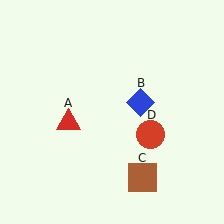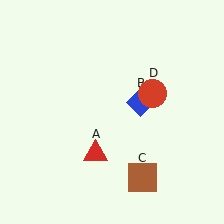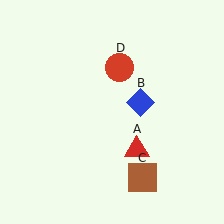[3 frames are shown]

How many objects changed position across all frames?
2 objects changed position: red triangle (object A), red circle (object D).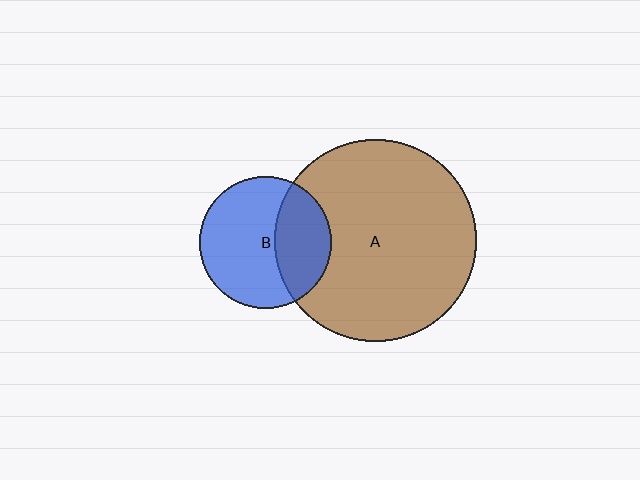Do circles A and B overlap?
Yes.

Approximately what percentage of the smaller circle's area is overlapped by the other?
Approximately 35%.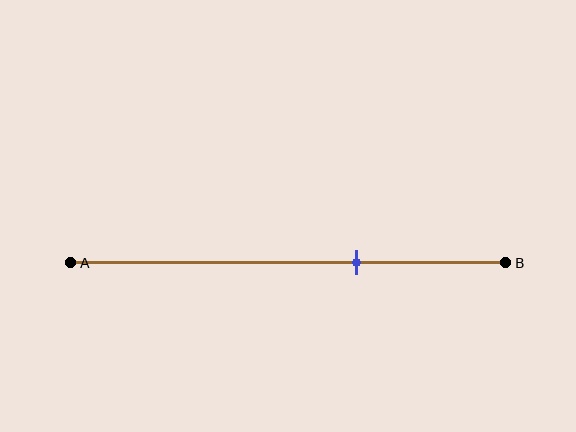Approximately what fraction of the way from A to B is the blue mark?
The blue mark is approximately 65% of the way from A to B.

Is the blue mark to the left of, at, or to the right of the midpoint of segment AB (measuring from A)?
The blue mark is to the right of the midpoint of segment AB.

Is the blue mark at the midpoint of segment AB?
No, the mark is at about 65% from A, not at the 50% midpoint.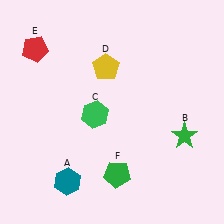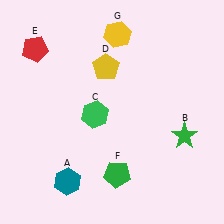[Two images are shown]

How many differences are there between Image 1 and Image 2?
There is 1 difference between the two images.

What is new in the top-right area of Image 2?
A yellow hexagon (G) was added in the top-right area of Image 2.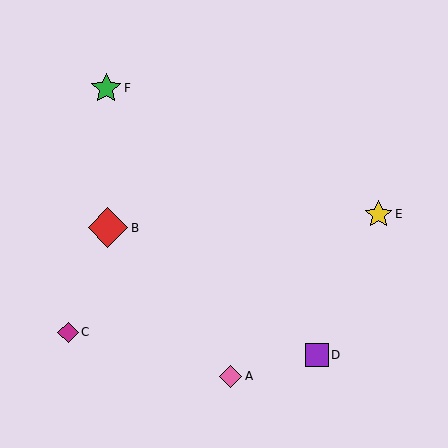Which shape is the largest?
The red diamond (labeled B) is the largest.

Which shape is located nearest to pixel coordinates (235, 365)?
The pink diamond (labeled A) at (231, 376) is nearest to that location.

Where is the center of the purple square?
The center of the purple square is at (317, 355).